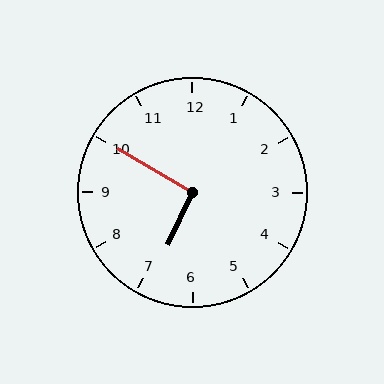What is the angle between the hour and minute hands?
Approximately 95 degrees.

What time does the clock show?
6:50.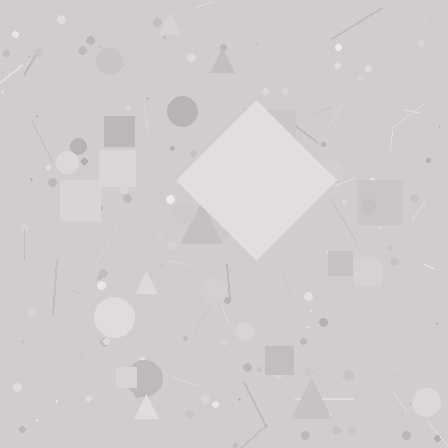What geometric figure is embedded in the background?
A diamond is embedded in the background.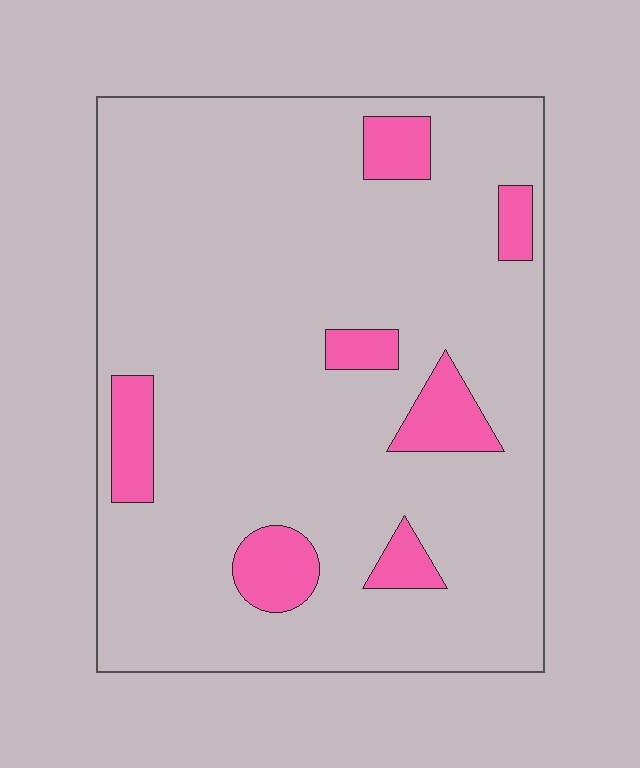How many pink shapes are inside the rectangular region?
7.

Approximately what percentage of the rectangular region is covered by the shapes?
Approximately 10%.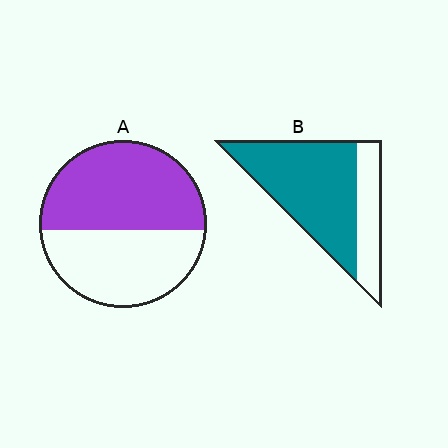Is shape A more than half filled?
Yes.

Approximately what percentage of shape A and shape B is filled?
A is approximately 55% and B is approximately 75%.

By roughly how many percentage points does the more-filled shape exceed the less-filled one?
By roughly 20 percentage points (B over A).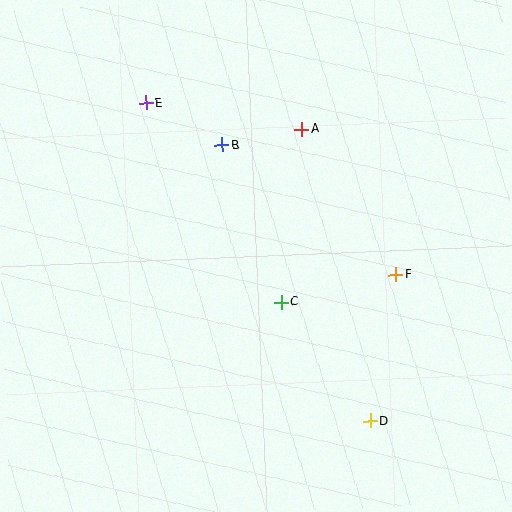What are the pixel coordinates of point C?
Point C is at (281, 302).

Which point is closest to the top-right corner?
Point A is closest to the top-right corner.